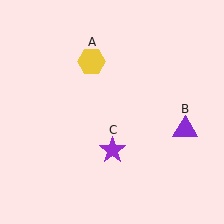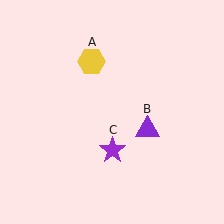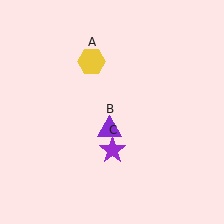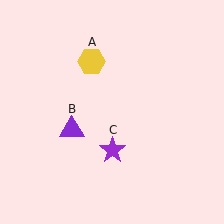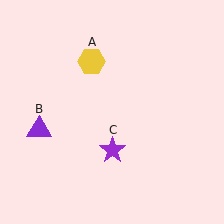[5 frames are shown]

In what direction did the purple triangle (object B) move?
The purple triangle (object B) moved left.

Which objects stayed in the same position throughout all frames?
Yellow hexagon (object A) and purple star (object C) remained stationary.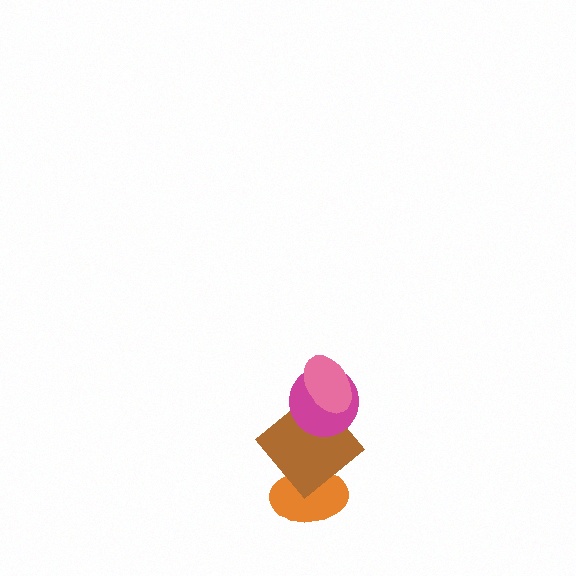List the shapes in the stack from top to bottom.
From top to bottom: the pink ellipse, the magenta circle, the brown diamond, the orange ellipse.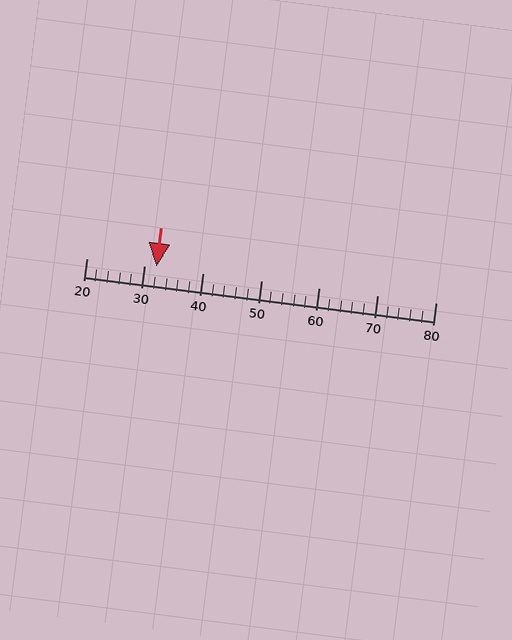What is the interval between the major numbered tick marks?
The major tick marks are spaced 10 units apart.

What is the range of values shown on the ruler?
The ruler shows values from 20 to 80.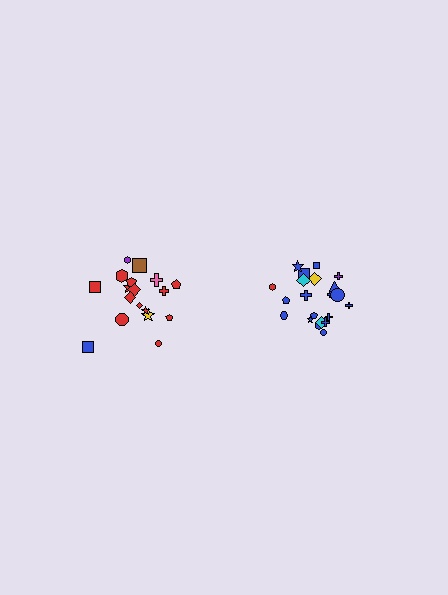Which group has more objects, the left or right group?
The right group.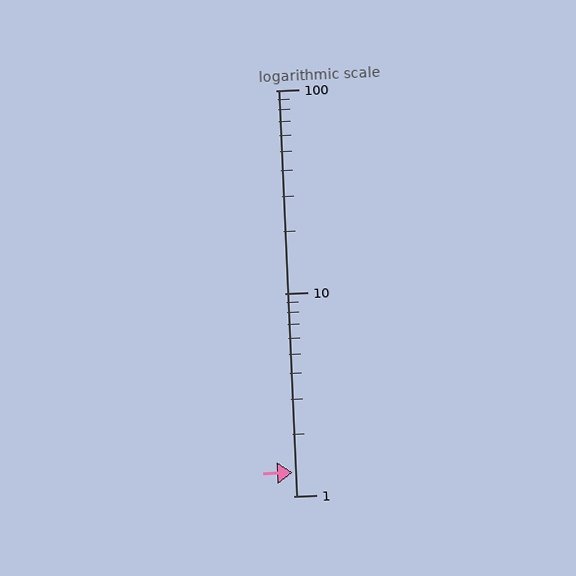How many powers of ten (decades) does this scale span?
The scale spans 2 decades, from 1 to 100.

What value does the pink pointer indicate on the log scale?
The pointer indicates approximately 1.3.